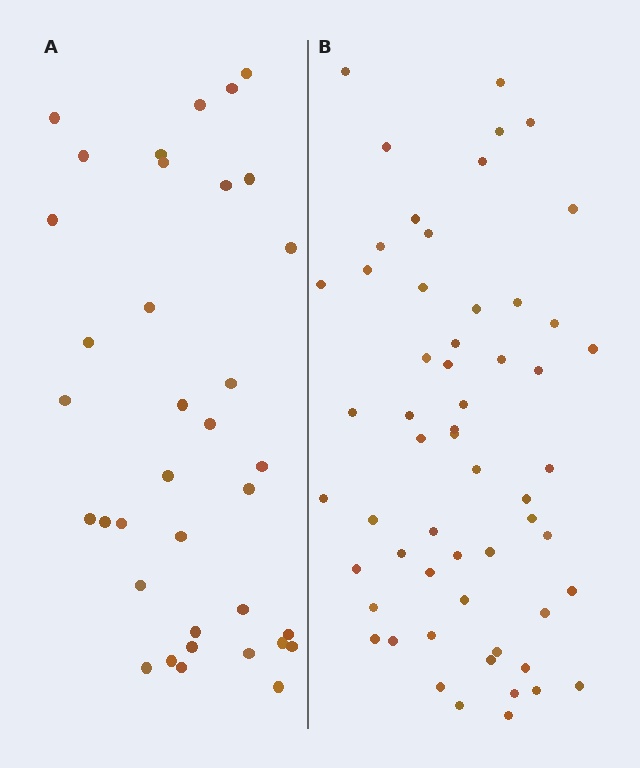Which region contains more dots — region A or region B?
Region B (the right region) has more dots.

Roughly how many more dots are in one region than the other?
Region B has approximately 20 more dots than region A.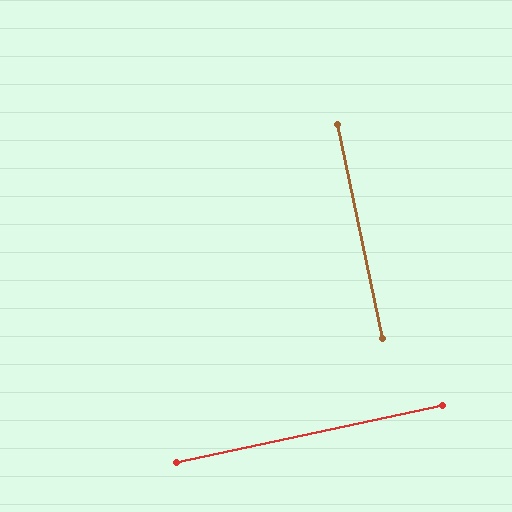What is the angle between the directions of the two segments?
Approximately 90 degrees.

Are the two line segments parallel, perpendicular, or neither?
Perpendicular — they meet at approximately 90°.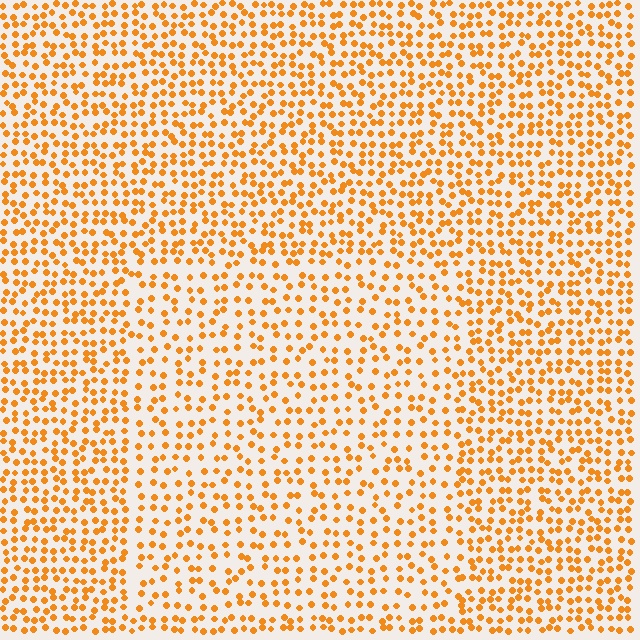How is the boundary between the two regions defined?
The boundary is defined by a change in element density (approximately 1.5x ratio). All elements are the same color, size, and shape.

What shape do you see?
I see a rectangle.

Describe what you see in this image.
The image contains small orange elements arranged at two different densities. A rectangle-shaped region is visible where the elements are less densely packed than the surrounding area.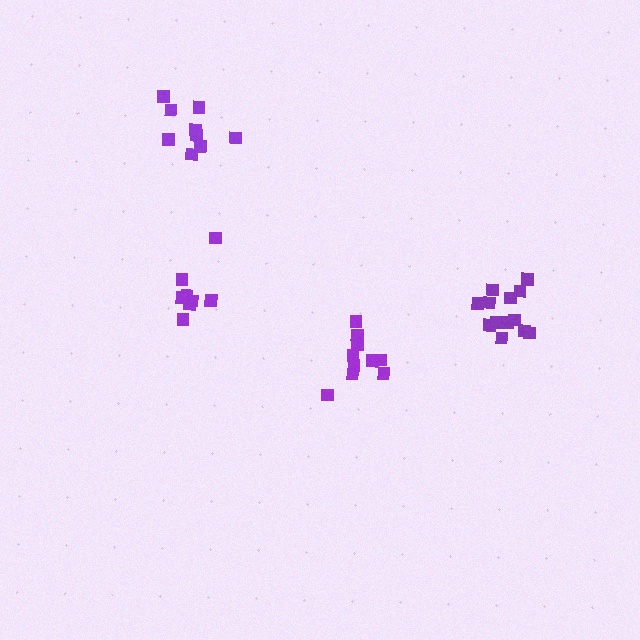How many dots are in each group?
Group 1: 10 dots, Group 2: 8 dots, Group 3: 13 dots, Group 4: 9 dots (40 total).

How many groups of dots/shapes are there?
There are 4 groups.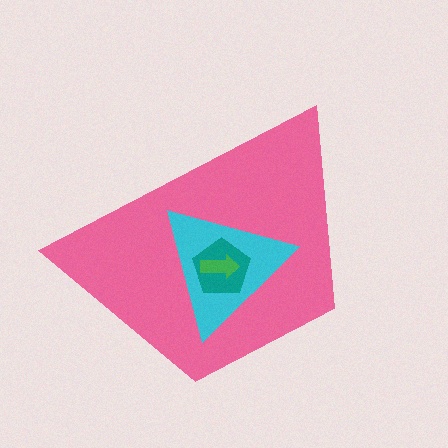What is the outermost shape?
The pink trapezoid.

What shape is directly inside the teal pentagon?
The green arrow.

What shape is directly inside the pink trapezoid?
The cyan triangle.